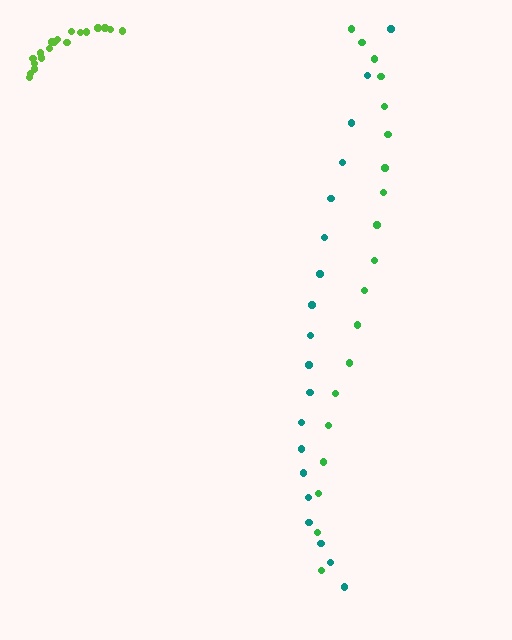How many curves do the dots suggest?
There are 3 distinct paths.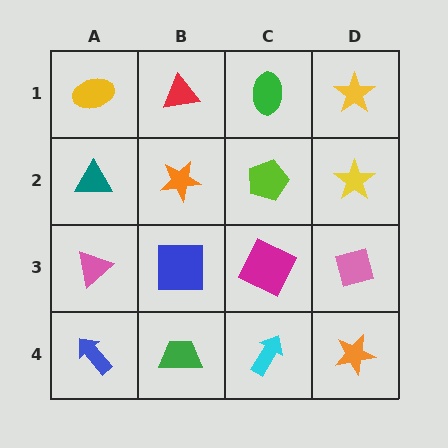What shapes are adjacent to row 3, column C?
A lime pentagon (row 2, column C), a cyan arrow (row 4, column C), a blue square (row 3, column B), a pink square (row 3, column D).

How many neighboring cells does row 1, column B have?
3.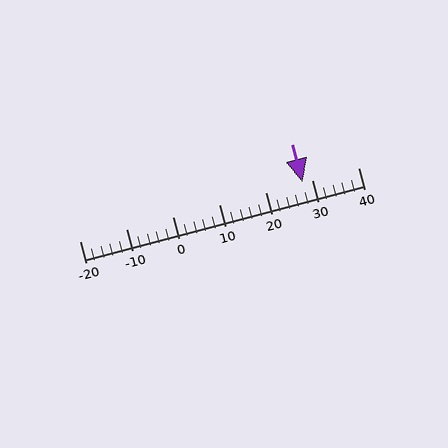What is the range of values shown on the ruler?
The ruler shows values from -20 to 40.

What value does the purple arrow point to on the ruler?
The purple arrow points to approximately 28.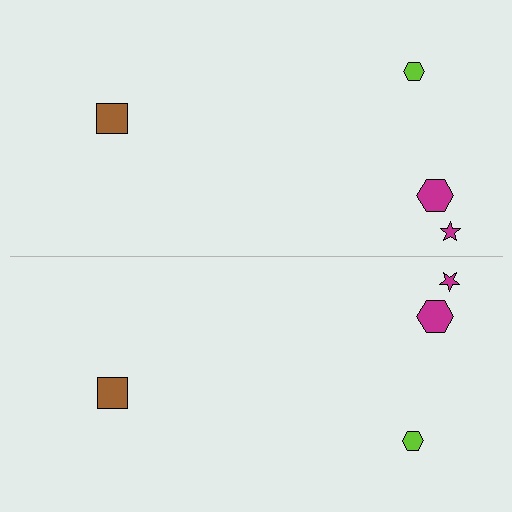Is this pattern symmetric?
Yes, this pattern has bilateral (reflection) symmetry.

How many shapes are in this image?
There are 8 shapes in this image.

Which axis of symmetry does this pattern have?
The pattern has a horizontal axis of symmetry running through the center of the image.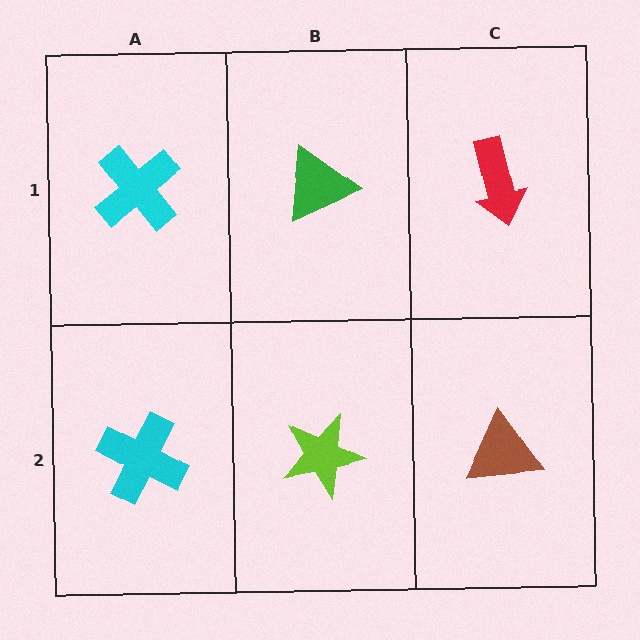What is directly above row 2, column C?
A red arrow.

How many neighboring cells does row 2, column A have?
2.